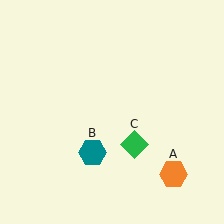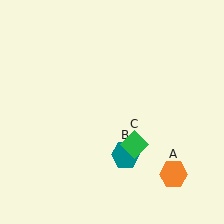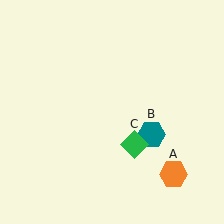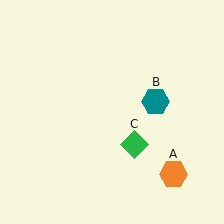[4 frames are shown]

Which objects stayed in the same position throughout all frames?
Orange hexagon (object A) and green diamond (object C) remained stationary.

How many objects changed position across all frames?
1 object changed position: teal hexagon (object B).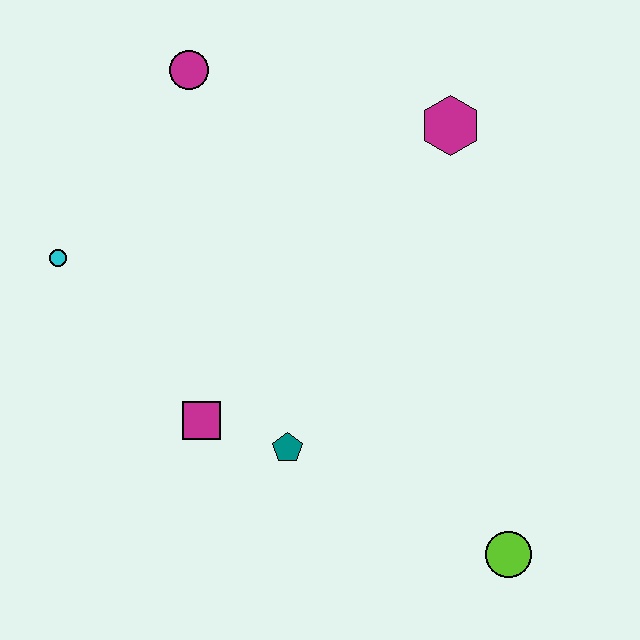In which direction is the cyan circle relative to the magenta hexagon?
The cyan circle is to the left of the magenta hexagon.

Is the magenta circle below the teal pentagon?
No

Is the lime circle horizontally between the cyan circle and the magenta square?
No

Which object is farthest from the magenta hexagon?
The lime circle is farthest from the magenta hexagon.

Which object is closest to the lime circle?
The teal pentagon is closest to the lime circle.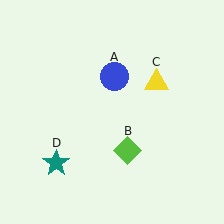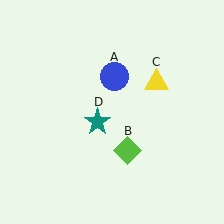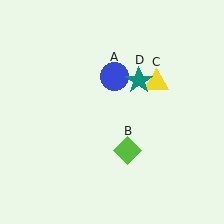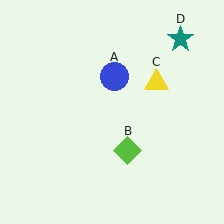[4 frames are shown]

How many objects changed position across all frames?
1 object changed position: teal star (object D).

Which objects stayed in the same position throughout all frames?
Blue circle (object A) and lime diamond (object B) and yellow triangle (object C) remained stationary.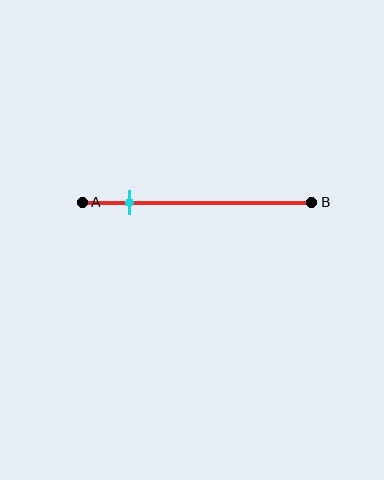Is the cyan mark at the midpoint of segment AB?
No, the mark is at about 20% from A, not at the 50% midpoint.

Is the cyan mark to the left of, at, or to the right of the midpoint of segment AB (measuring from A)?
The cyan mark is to the left of the midpoint of segment AB.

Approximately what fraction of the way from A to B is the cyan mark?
The cyan mark is approximately 20% of the way from A to B.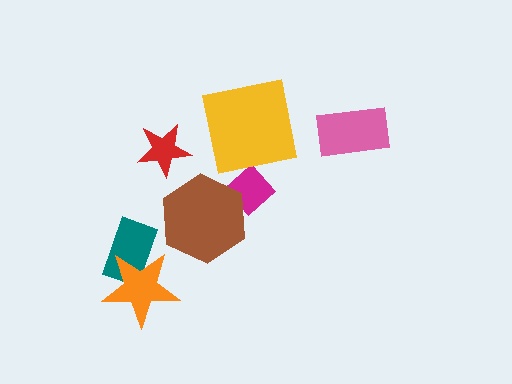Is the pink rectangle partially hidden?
No, no other shape covers it.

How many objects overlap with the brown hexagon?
1 object overlaps with the brown hexagon.